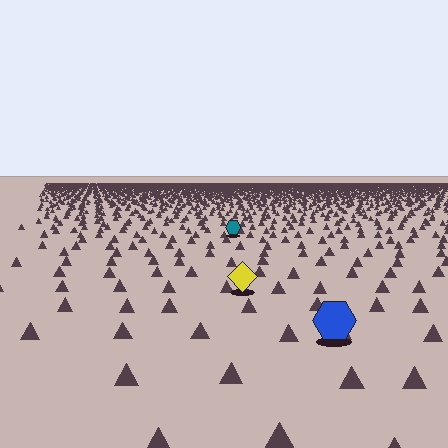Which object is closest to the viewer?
The blue hexagon is closest. The texture marks near it are larger and more spread out.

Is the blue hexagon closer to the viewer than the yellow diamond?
Yes. The blue hexagon is closer — you can tell from the texture gradient: the ground texture is coarser near it.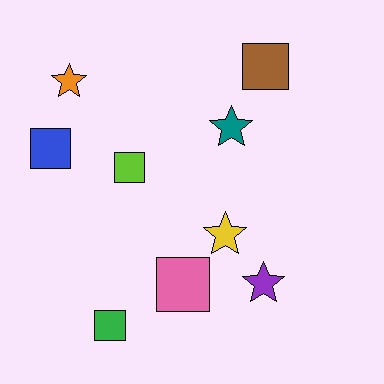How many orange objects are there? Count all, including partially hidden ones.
There is 1 orange object.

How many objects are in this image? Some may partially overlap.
There are 9 objects.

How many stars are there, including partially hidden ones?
There are 4 stars.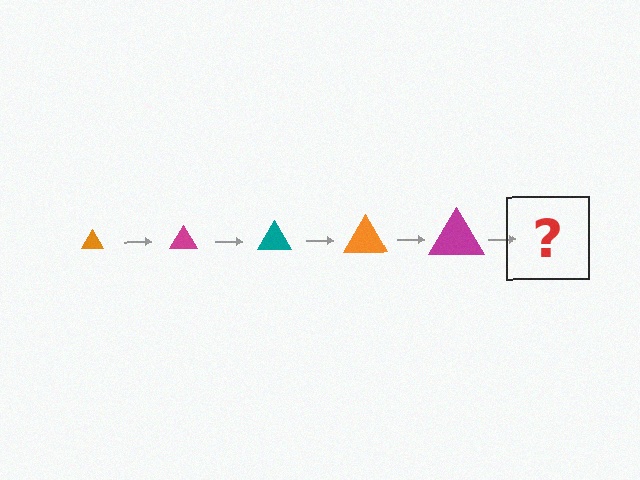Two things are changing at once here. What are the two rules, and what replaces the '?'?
The two rules are that the triangle grows larger each step and the color cycles through orange, magenta, and teal. The '?' should be a teal triangle, larger than the previous one.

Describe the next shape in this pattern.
It should be a teal triangle, larger than the previous one.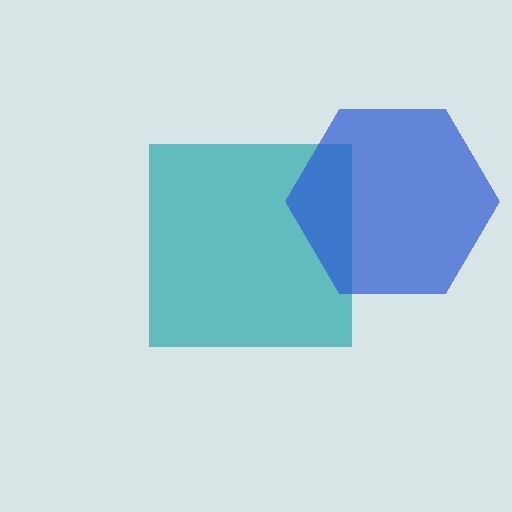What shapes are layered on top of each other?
The layered shapes are: a teal square, a blue hexagon.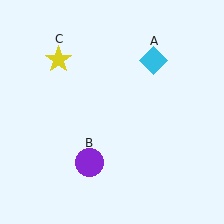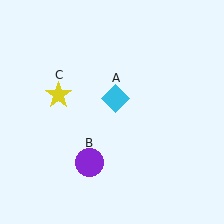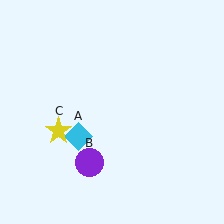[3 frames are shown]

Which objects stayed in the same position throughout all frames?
Purple circle (object B) remained stationary.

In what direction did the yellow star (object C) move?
The yellow star (object C) moved down.